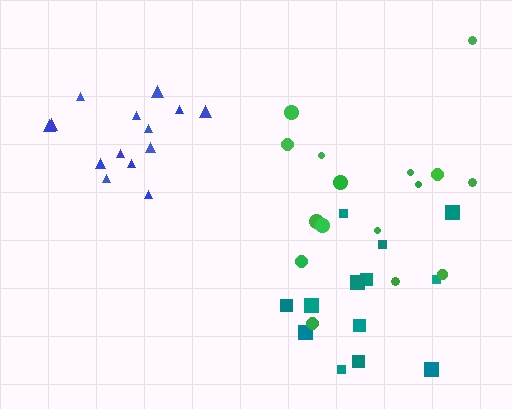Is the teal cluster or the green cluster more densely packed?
Green.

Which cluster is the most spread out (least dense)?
Teal.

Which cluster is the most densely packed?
Blue.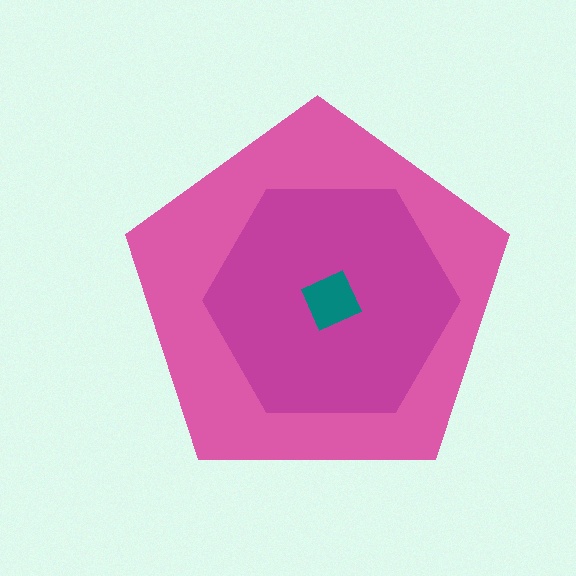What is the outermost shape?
The pink pentagon.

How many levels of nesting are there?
3.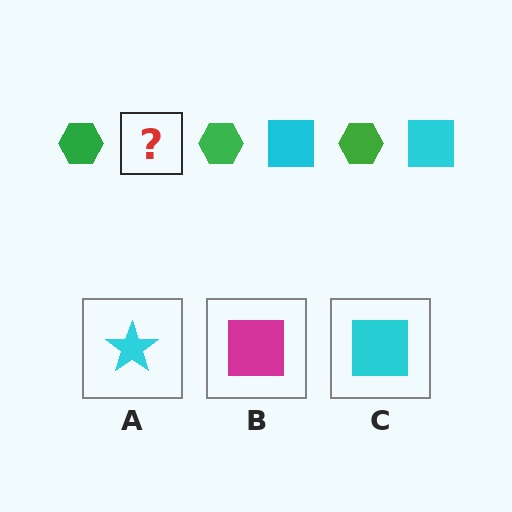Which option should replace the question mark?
Option C.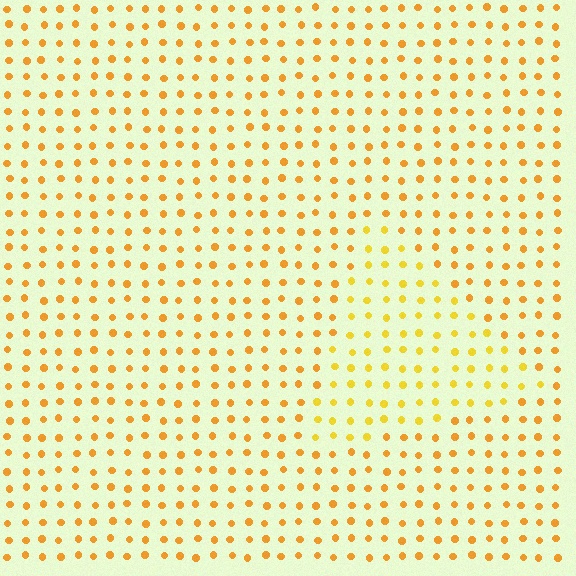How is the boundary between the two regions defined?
The boundary is defined purely by a slight shift in hue (about 18 degrees). Spacing, size, and orientation are identical on both sides.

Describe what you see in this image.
The image is filled with small orange elements in a uniform arrangement. A triangle-shaped region is visible where the elements are tinted to a slightly different hue, forming a subtle color boundary.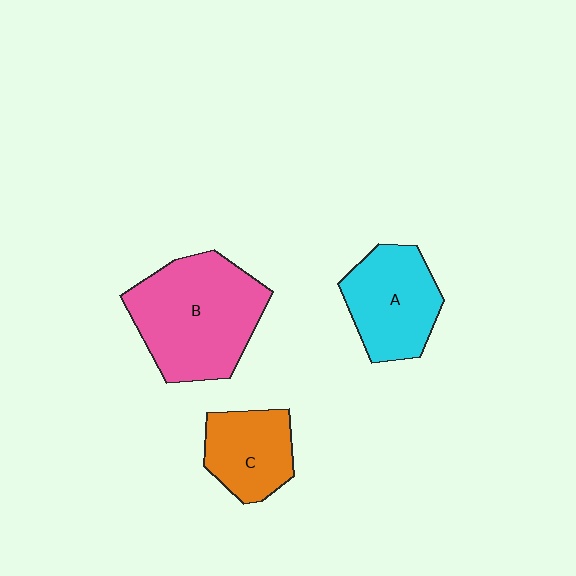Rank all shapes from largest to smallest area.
From largest to smallest: B (pink), A (cyan), C (orange).